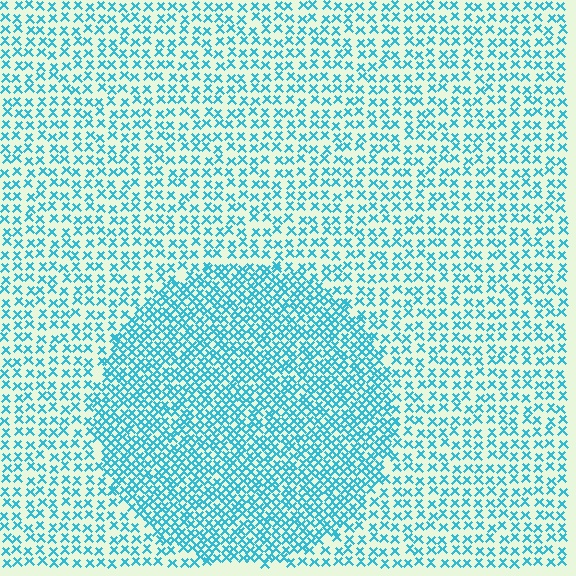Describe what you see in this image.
The image contains small cyan elements arranged at two different densities. A circle-shaped region is visible where the elements are more densely packed than the surrounding area.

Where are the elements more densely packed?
The elements are more densely packed inside the circle boundary.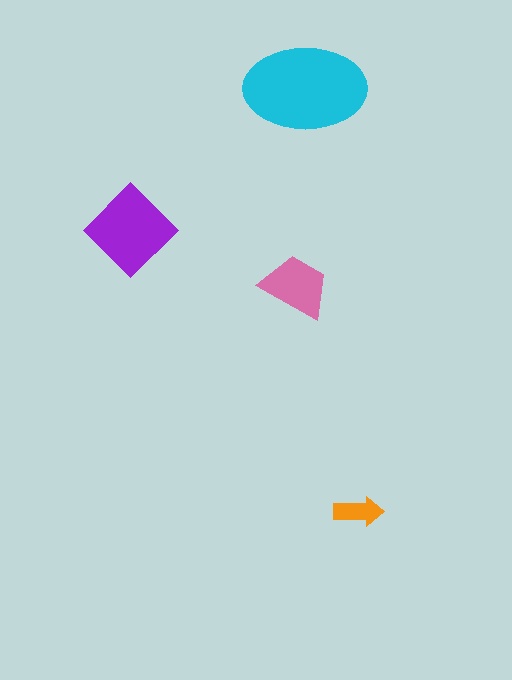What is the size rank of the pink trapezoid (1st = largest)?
3rd.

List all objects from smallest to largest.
The orange arrow, the pink trapezoid, the purple diamond, the cyan ellipse.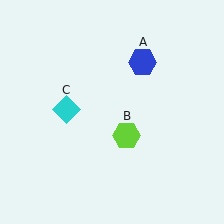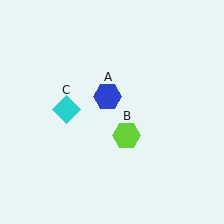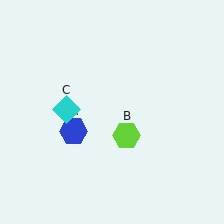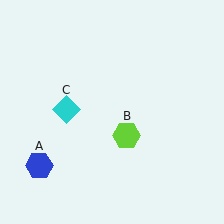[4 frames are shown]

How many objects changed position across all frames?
1 object changed position: blue hexagon (object A).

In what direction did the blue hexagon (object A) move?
The blue hexagon (object A) moved down and to the left.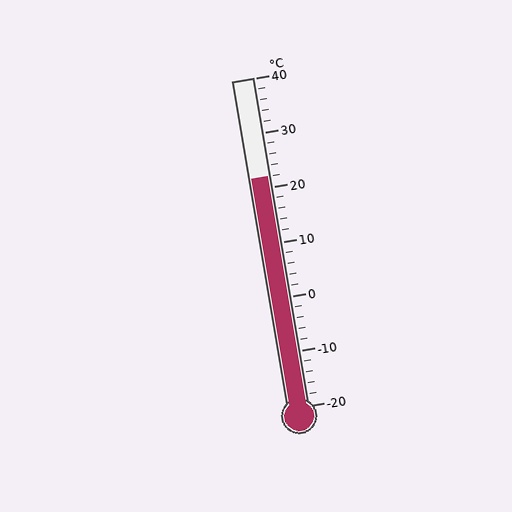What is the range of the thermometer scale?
The thermometer scale ranges from -20°C to 40°C.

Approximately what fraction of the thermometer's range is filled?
The thermometer is filled to approximately 70% of its range.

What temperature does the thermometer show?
The thermometer shows approximately 22°C.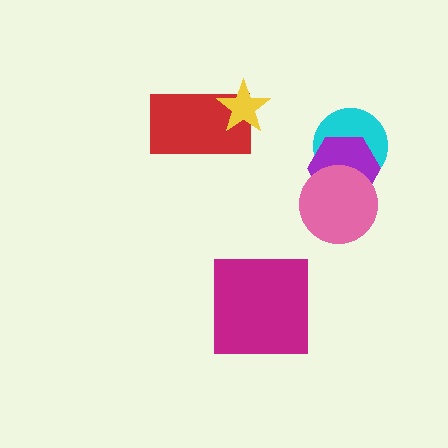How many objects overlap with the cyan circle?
2 objects overlap with the cyan circle.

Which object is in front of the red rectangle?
The yellow star is in front of the red rectangle.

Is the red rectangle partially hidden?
Yes, it is partially covered by another shape.